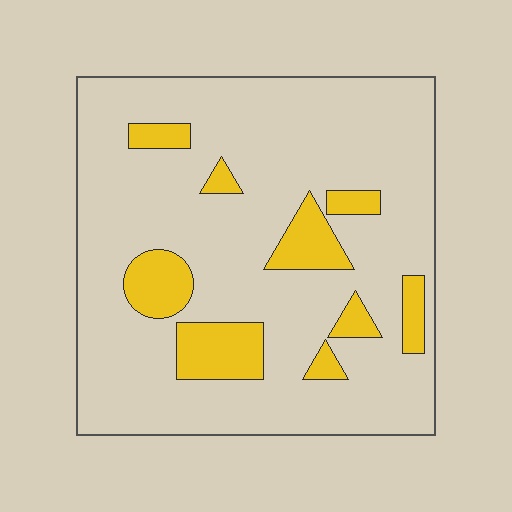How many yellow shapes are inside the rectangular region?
9.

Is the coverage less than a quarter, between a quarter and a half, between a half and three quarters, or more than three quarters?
Less than a quarter.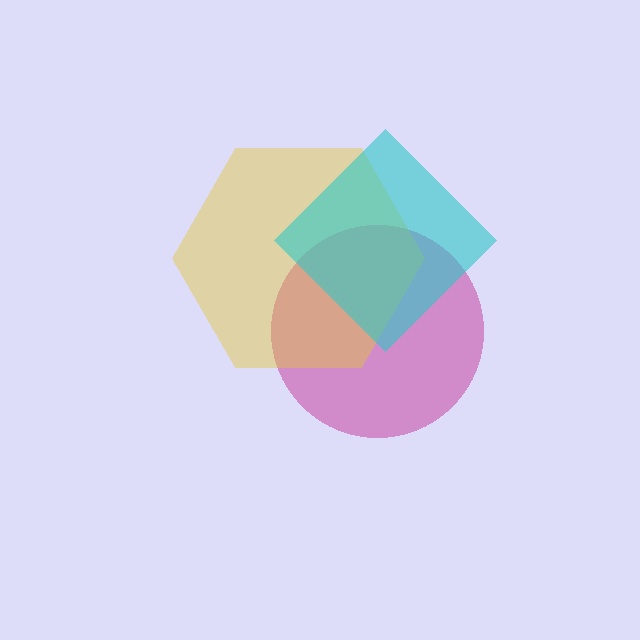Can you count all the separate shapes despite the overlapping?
Yes, there are 3 separate shapes.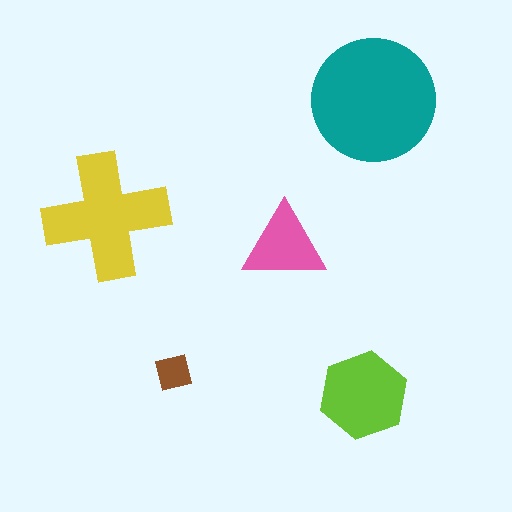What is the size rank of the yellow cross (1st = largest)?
2nd.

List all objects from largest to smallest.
The teal circle, the yellow cross, the lime hexagon, the pink triangle, the brown square.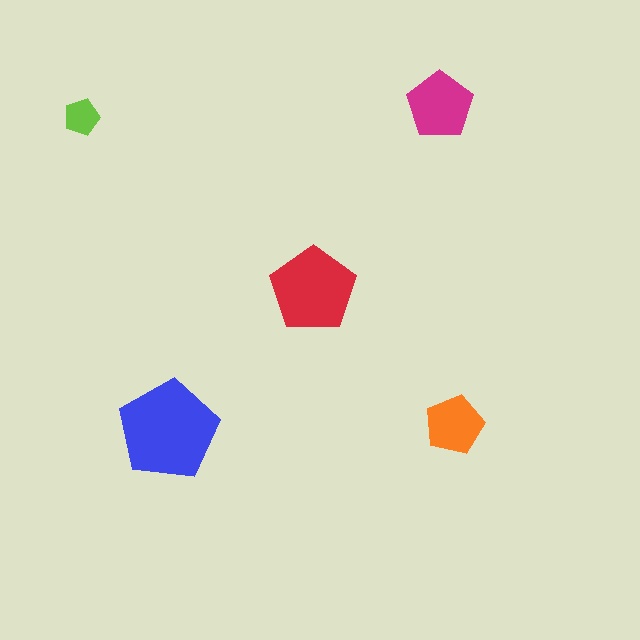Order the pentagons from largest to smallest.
the blue one, the red one, the magenta one, the orange one, the lime one.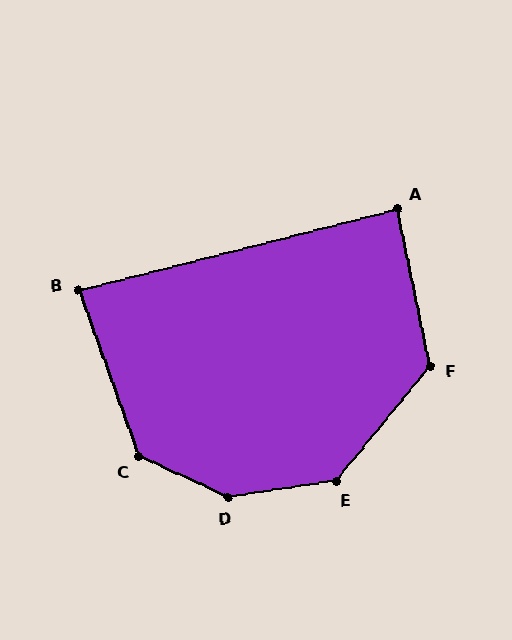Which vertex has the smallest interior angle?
B, at approximately 85 degrees.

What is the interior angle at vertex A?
Approximately 87 degrees (approximately right).